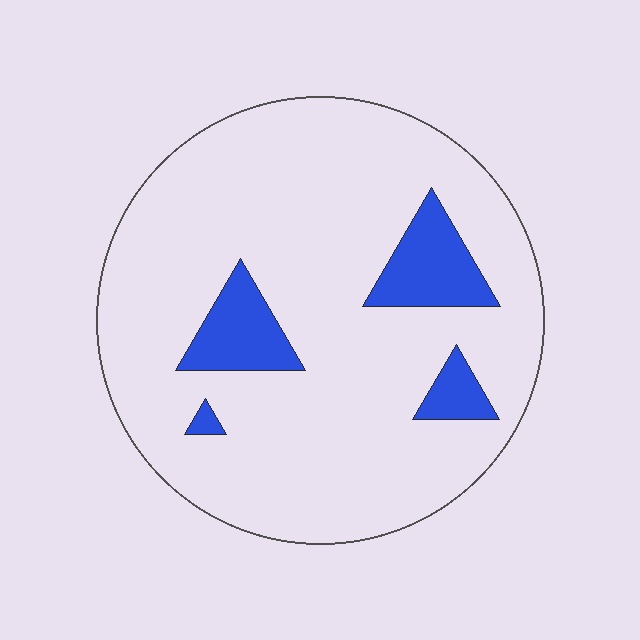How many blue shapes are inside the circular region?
4.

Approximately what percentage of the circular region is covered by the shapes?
Approximately 15%.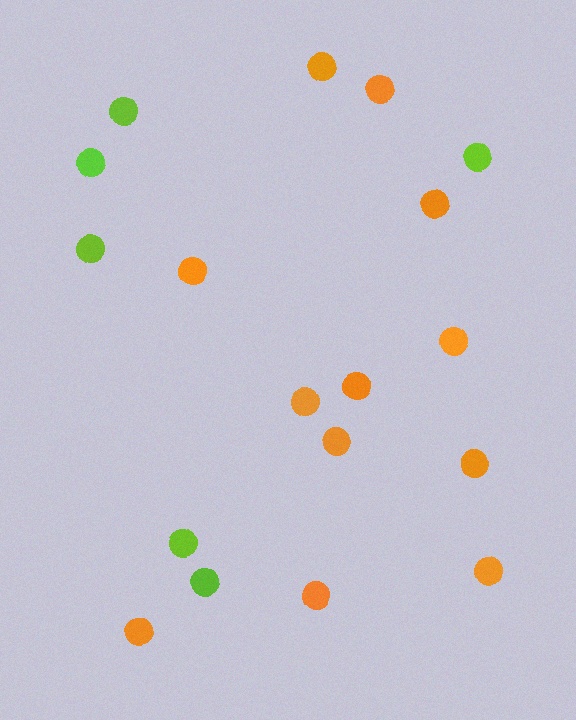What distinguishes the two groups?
There are 2 groups: one group of orange circles (12) and one group of lime circles (6).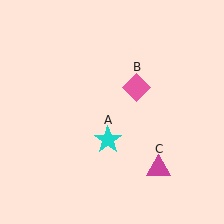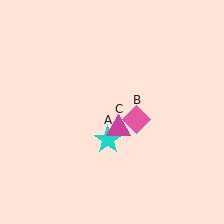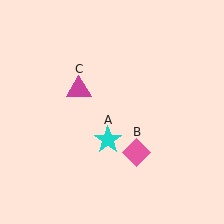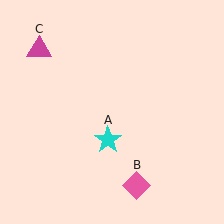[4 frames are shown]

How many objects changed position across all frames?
2 objects changed position: pink diamond (object B), magenta triangle (object C).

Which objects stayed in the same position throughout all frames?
Cyan star (object A) remained stationary.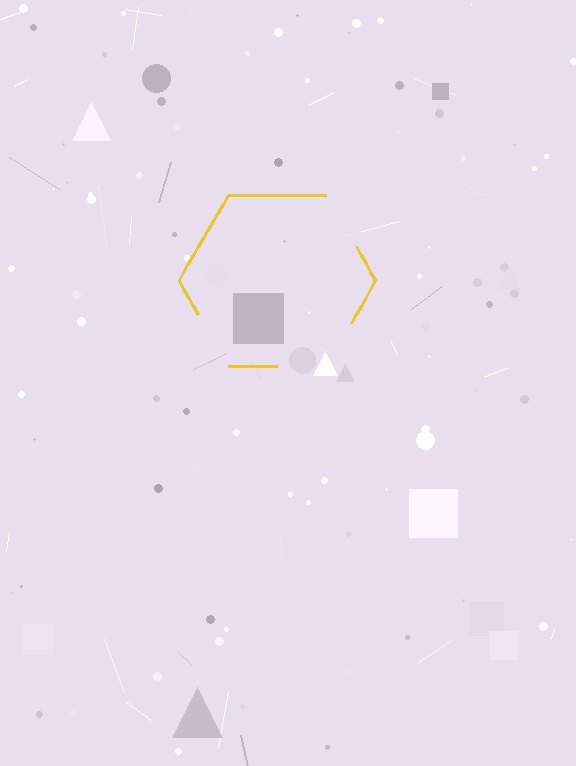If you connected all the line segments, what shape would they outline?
They would outline a hexagon.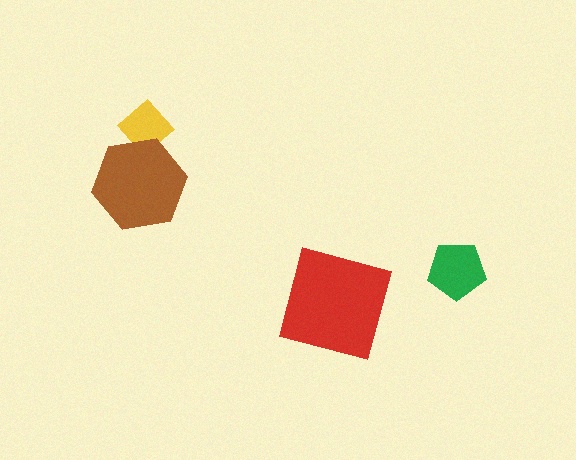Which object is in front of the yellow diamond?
The brown hexagon is in front of the yellow diamond.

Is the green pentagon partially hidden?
No, no other shape covers it.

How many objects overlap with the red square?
0 objects overlap with the red square.